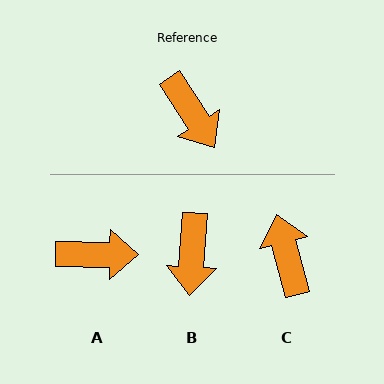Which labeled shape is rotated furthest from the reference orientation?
C, about 162 degrees away.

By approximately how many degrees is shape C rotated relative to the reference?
Approximately 162 degrees counter-clockwise.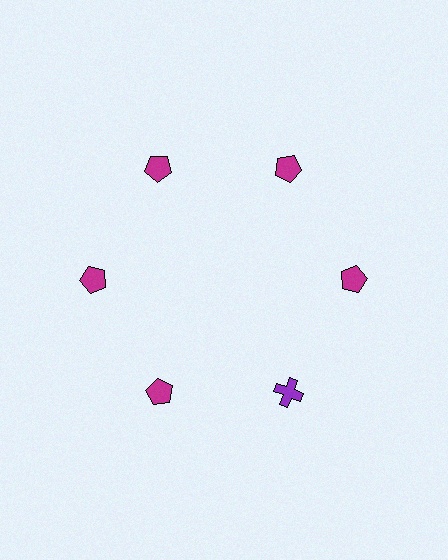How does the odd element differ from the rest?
It differs in both color (purple instead of magenta) and shape (cross instead of pentagon).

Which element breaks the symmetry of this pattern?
The purple cross at roughly the 5 o'clock position breaks the symmetry. All other shapes are magenta pentagons.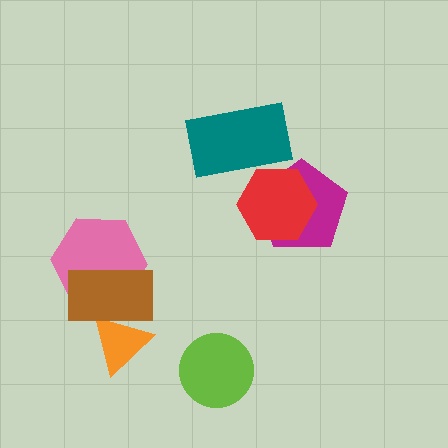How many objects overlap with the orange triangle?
1 object overlaps with the orange triangle.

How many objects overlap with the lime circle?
0 objects overlap with the lime circle.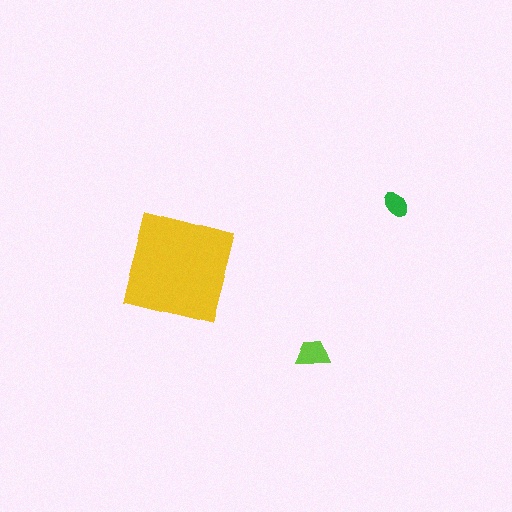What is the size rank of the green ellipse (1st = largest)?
3rd.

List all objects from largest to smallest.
The yellow square, the lime trapezoid, the green ellipse.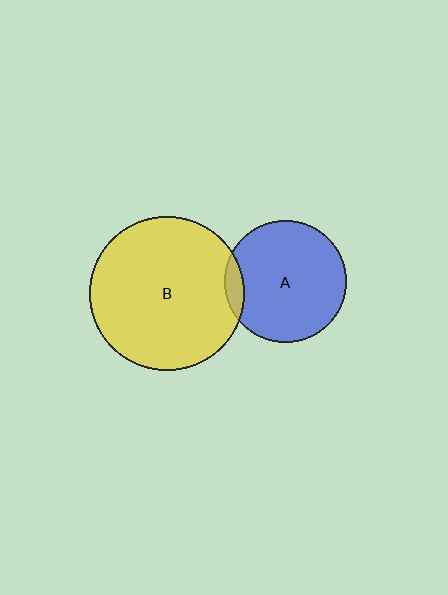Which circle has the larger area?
Circle B (yellow).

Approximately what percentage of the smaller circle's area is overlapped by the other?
Approximately 10%.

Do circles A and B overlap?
Yes.